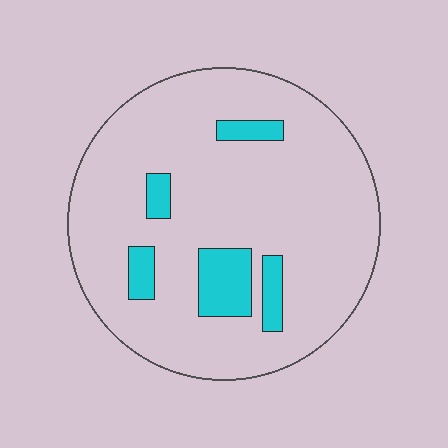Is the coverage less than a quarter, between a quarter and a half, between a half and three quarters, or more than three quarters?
Less than a quarter.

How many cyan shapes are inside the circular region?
5.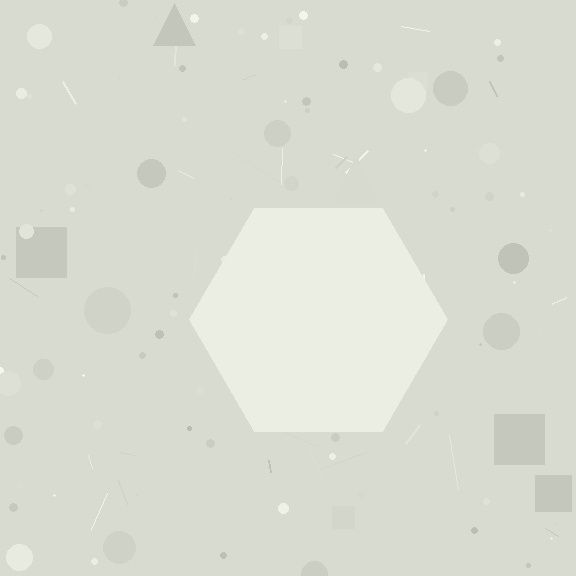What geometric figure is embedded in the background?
A hexagon is embedded in the background.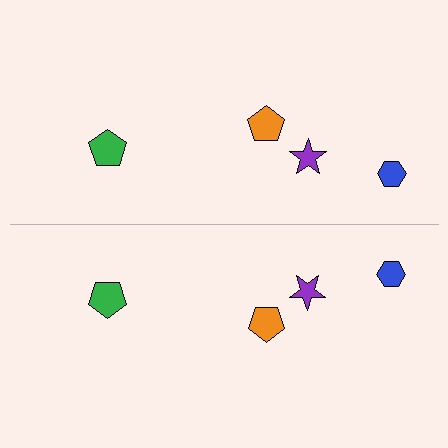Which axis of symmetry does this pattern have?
The pattern has a horizontal axis of symmetry running through the center of the image.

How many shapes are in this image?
There are 8 shapes in this image.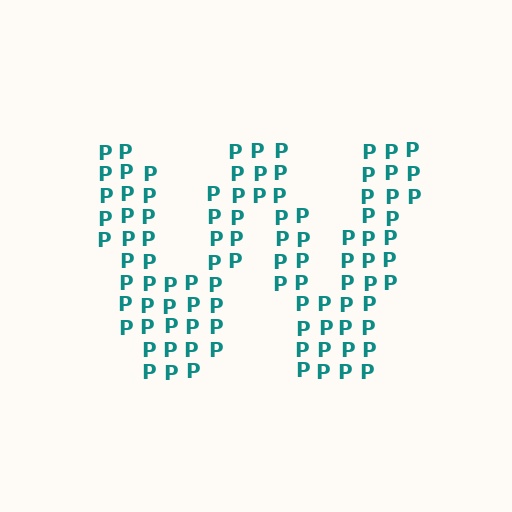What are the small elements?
The small elements are letter P's.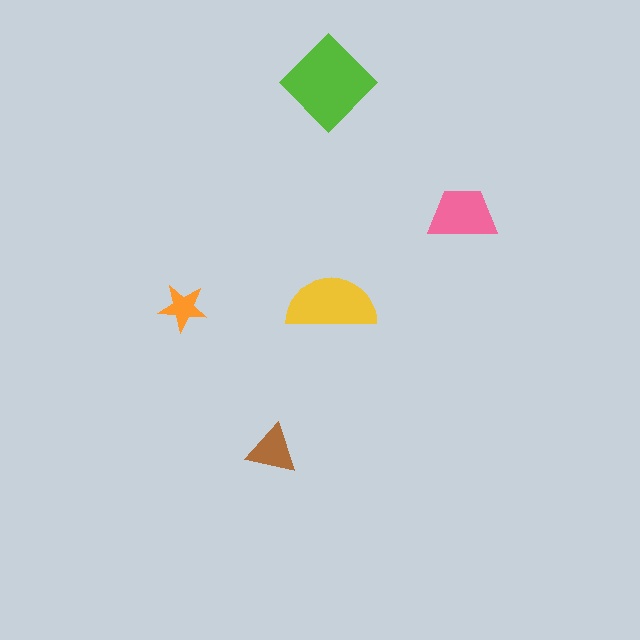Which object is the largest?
The lime diamond.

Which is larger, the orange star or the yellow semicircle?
The yellow semicircle.